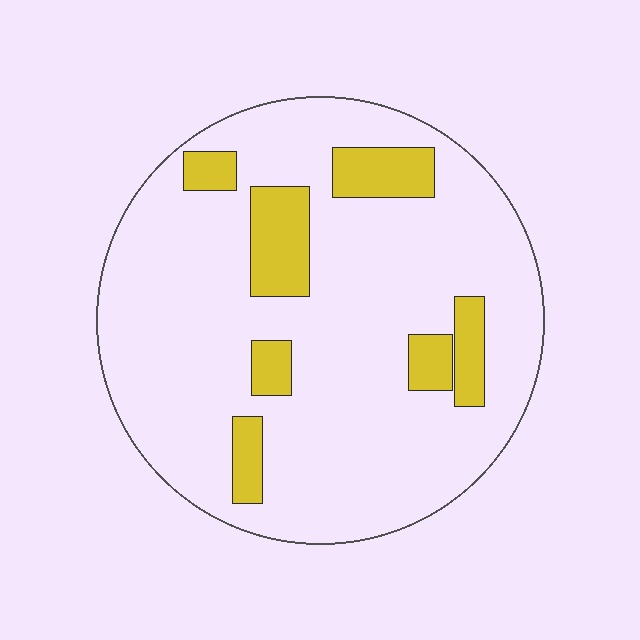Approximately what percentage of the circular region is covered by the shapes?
Approximately 15%.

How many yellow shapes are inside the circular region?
7.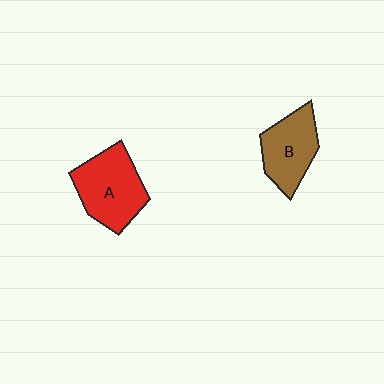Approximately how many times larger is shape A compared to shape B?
Approximately 1.2 times.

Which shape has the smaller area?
Shape B (brown).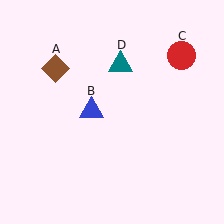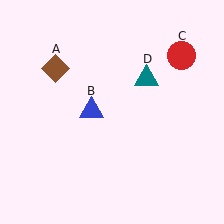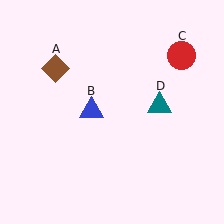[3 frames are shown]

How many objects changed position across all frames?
1 object changed position: teal triangle (object D).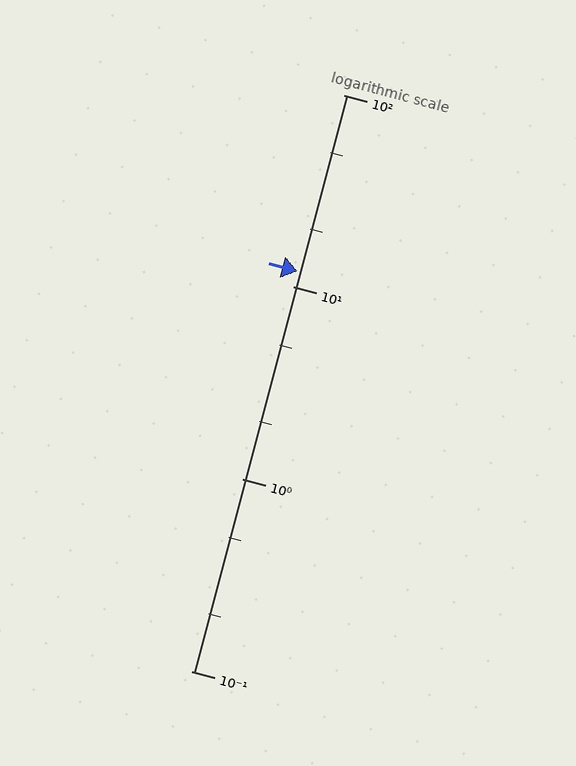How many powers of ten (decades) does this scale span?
The scale spans 3 decades, from 0.1 to 100.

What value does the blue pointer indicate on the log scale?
The pointer indicates approximately 12.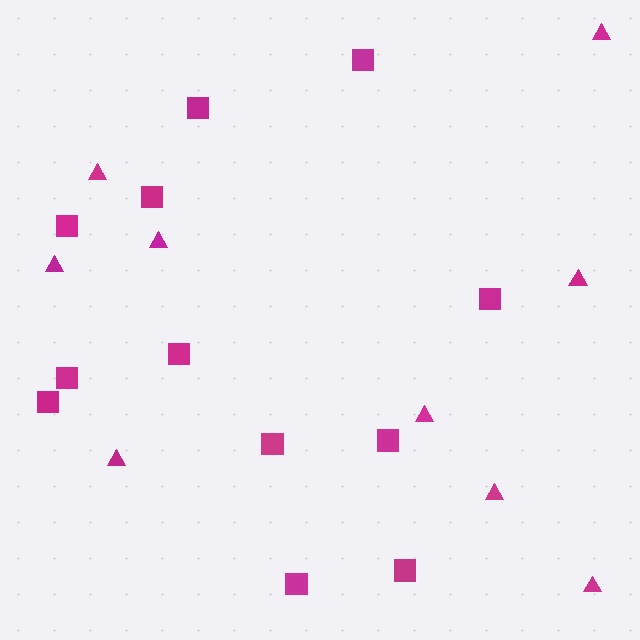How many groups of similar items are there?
There are 2 groups: one group of squares (12) and one group of triangles (9).